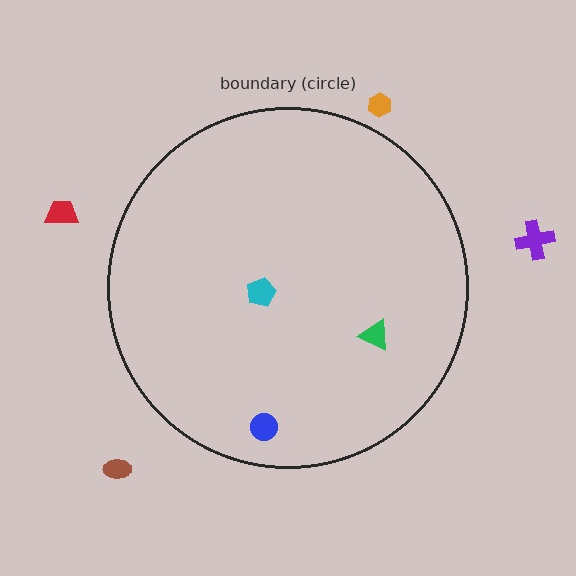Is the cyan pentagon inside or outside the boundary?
Inside.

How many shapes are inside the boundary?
3 inside, 4 outside.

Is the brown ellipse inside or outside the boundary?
Outside.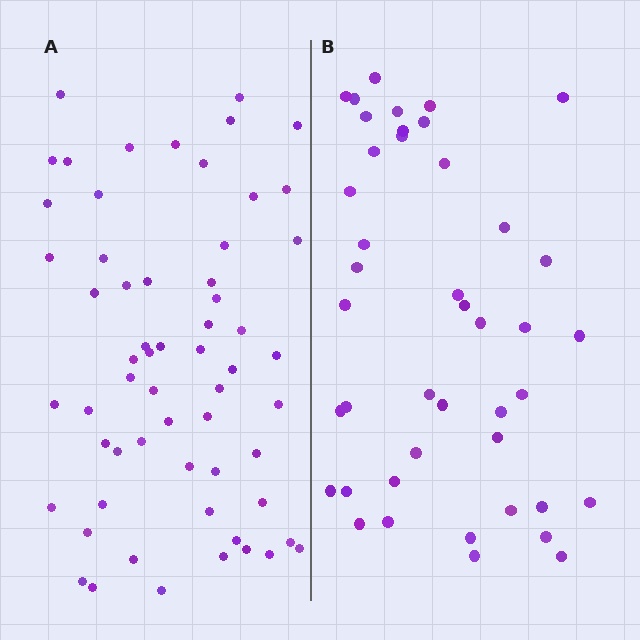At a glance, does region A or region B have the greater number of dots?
Region A (the left region) has more dots.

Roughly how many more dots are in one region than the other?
Region A has approximately 15 more dots than region B.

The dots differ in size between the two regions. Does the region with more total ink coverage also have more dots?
No. Region B has more total ink coverage because its dots are larger, but region A actually contains more individual dots. Total area can be misleading — the number of items is what matters here.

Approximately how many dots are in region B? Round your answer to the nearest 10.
About 40 dots. (The exact count is 43, which rounds to 40.)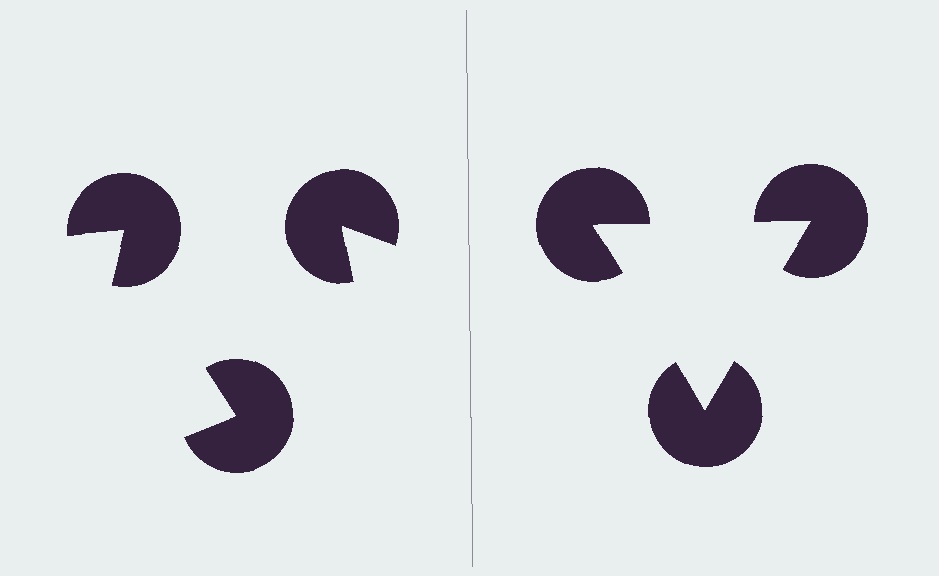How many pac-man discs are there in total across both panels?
6 — 3 on each side.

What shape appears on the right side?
An illusory triangle.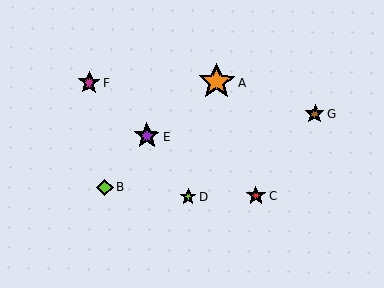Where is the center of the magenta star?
The center of the magenta star is at (89, 83).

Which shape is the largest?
The orange star (labeled A) is the largest.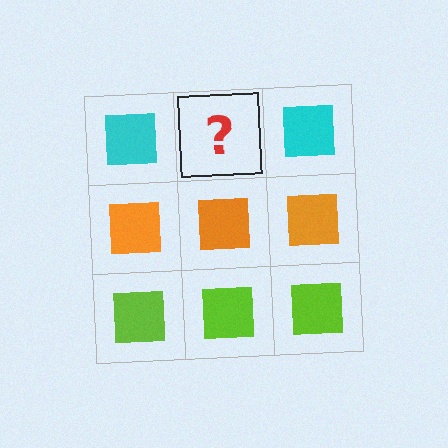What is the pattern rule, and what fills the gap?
The rule is that each row has a consistent color. The gap should be filled with a cyan square.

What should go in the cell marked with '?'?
The missing cell should contain a cyan square.